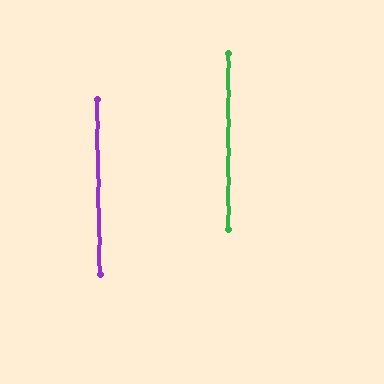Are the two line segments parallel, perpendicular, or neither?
Parallel — their directions differ by only 1.0°.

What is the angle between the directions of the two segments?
Approximately 1 degree.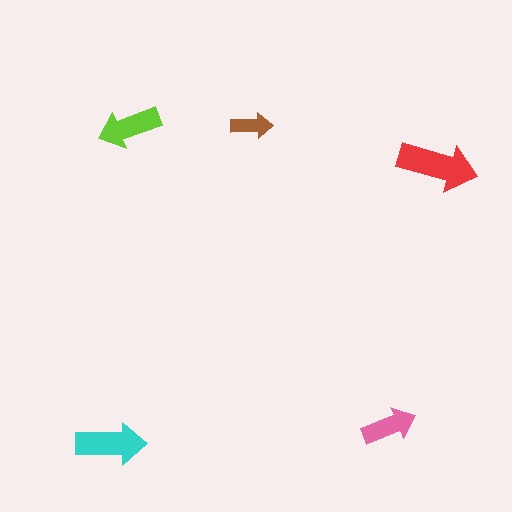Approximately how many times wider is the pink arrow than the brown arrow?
About 1.5 times wider.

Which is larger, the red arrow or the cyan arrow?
The red one.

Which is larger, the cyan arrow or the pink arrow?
The cyan one.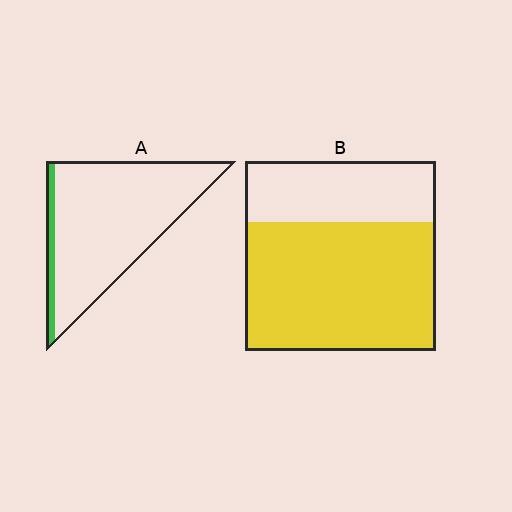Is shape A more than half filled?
No.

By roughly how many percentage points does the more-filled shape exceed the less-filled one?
By roughly 60 percentage points (B over A).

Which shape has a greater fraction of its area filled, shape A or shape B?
Shape B.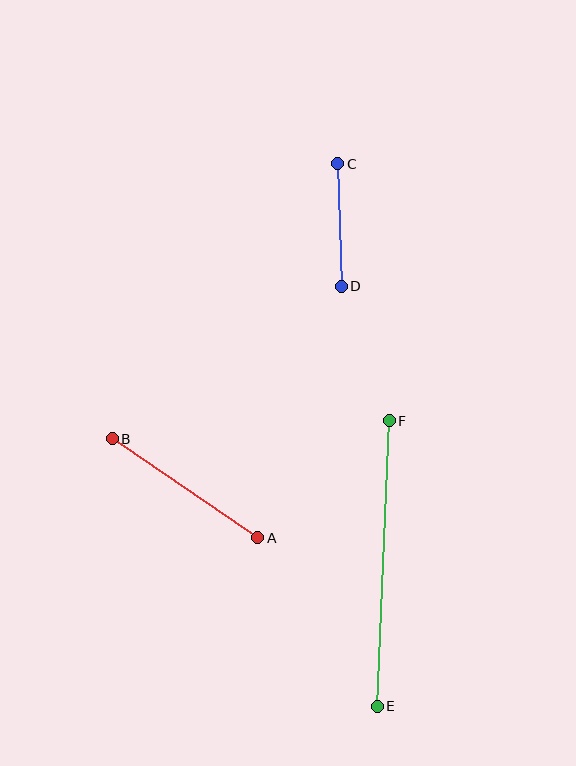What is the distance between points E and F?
The distance is approximately 286 pixels.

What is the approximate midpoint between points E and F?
The midpoint is at approximately (383, 563) pixels.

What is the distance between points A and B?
The distance is approximately 176 pixels.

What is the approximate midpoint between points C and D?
The midpoint is at approximately (340, 225) pixels.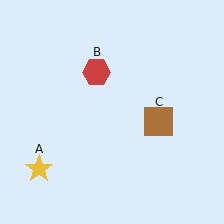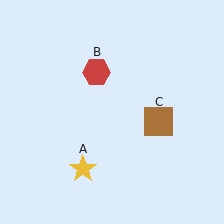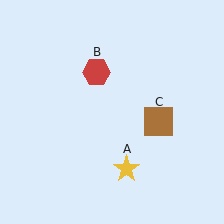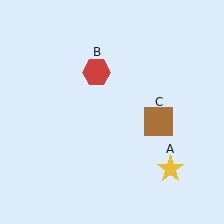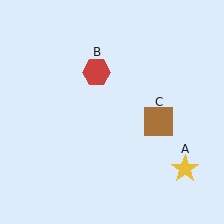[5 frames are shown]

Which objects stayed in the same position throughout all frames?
Red hexagon (object B) and brown square (object C) remained stationary.